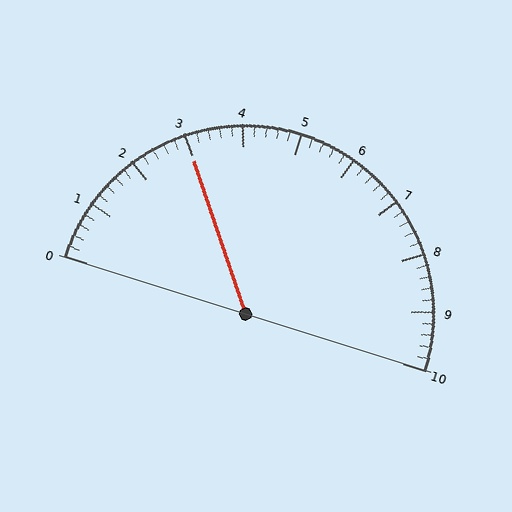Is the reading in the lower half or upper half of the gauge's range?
The reading is in the lower half of the range (0 to 10).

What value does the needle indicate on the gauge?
The needle indicates approximately 3.0.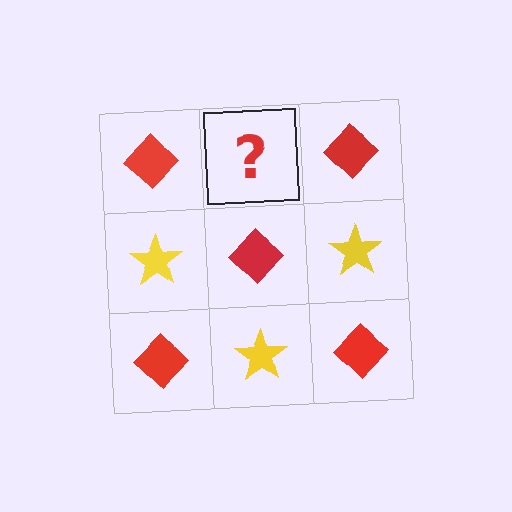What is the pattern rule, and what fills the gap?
The rule is that it alternates red diamond and yellow star in a checkerboard pattern. The gap should be filled with a yellow star.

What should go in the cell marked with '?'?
The missing cell should contain a yellow star.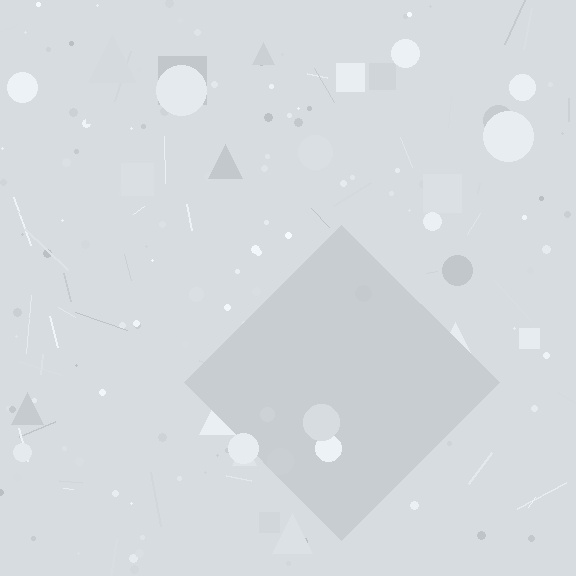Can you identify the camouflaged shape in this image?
The camouflaged shape is a diamond.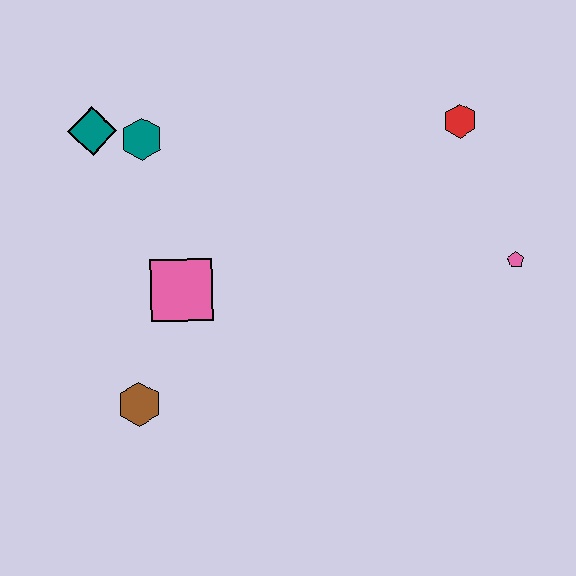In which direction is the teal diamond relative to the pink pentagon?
The teal diamond is to the left of the pink pentagon.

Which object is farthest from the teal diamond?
The pink pentagon is farthest from the teal diamond.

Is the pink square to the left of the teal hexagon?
No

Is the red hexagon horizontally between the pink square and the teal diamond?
No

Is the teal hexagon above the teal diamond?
No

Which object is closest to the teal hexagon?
The teal diamond is closest to the teal hexagon.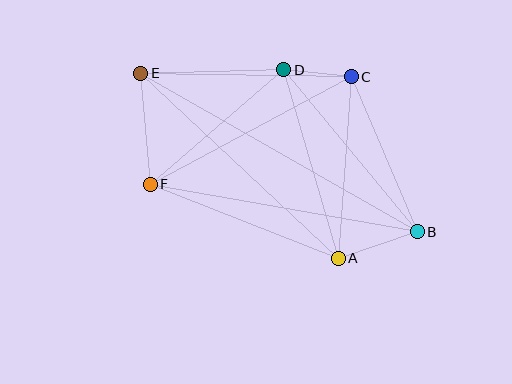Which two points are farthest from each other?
Points B and E are farthest from each other.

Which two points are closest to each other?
Points C and D are closest to each other.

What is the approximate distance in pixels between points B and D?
The distance between B and D is approximately 210 pixels.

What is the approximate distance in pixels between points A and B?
The distance between A and B is approximately 83 pixels.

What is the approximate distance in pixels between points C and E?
The distance between C and E is approximately 211 pixels.